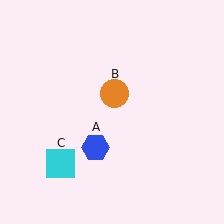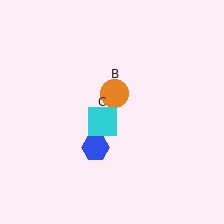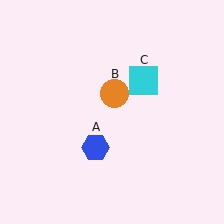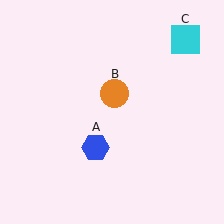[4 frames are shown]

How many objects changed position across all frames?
1 object changed position: cyan square (object C).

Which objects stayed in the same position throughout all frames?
Blue hexagon (object A) and orange circle (object B) remained stationary.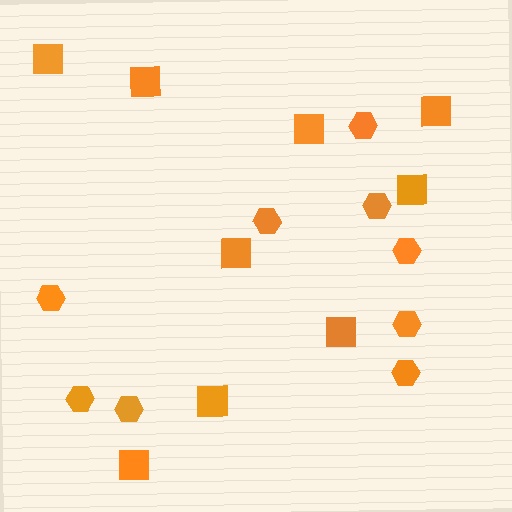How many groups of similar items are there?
There are 2 groups: one group of hexagons (9) and one group of squares (9).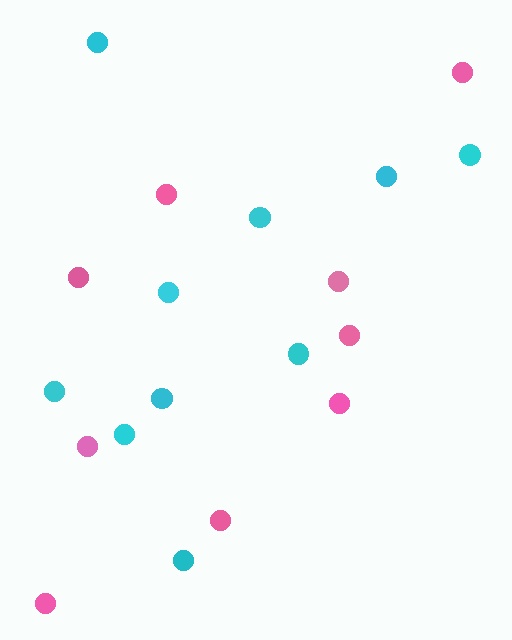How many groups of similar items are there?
There are 2 groups: one group of cyan circles (10) and one group of pink circles (9).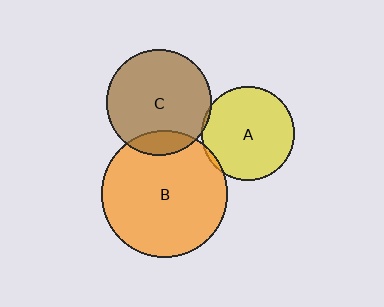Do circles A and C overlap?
Yes.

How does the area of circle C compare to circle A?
Approximately 1.3 times.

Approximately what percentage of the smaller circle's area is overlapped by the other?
Approximately 5%.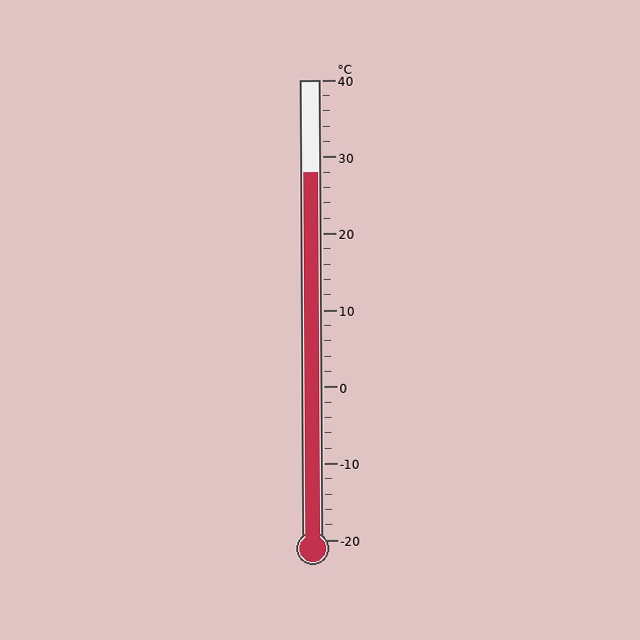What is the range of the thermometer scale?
The thermometer scale ranges from -20°C to 40°C.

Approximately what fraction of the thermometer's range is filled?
The thermometer is filled to approximately 80% of its range.